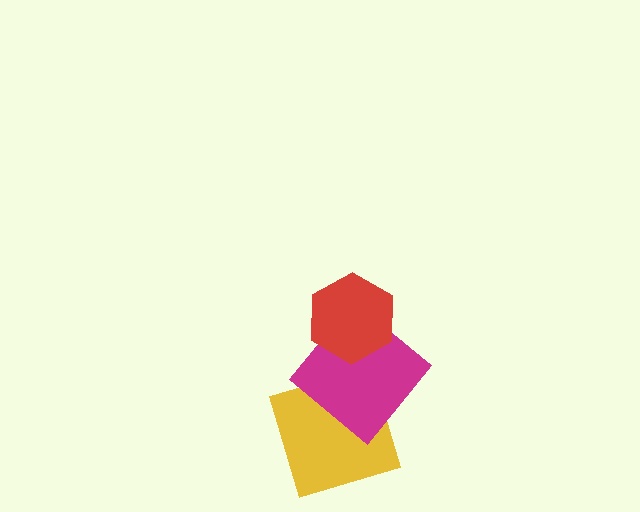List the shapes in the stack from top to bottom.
From top to bottom: the red hexagon, the magenta diamond, the yellow square.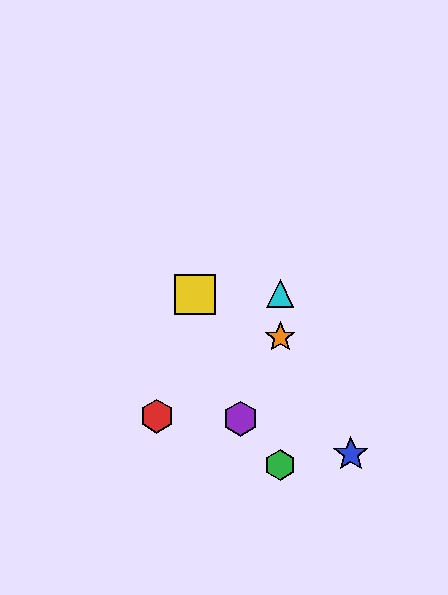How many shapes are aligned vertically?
3 shapes (the green hexagon, the orange star, the cyan triangle) are aligned vertically.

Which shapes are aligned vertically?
The green hexagon, the orange star, the cyan triangle are aligned vertically.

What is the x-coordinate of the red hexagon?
The red hexagon is at x≈157.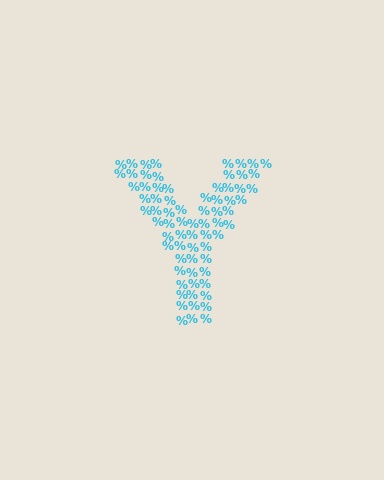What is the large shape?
The large shape is the letter Y.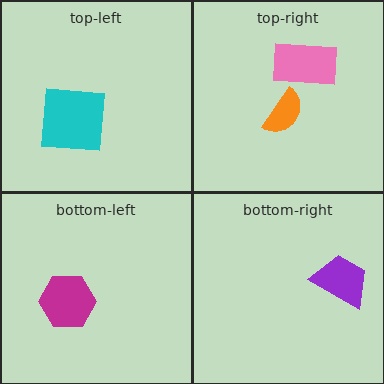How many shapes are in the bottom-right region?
1.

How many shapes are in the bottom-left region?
1.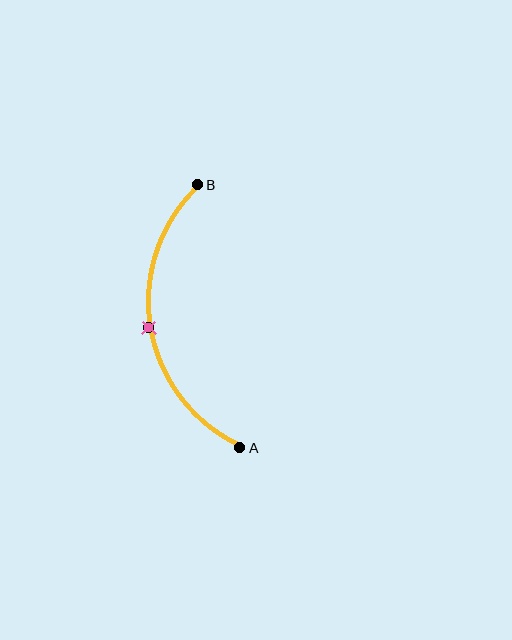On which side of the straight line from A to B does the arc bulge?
The arc bulges to the left of the straight line connecting A and B.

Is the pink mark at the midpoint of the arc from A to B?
Yes. The pink mark lies on the arc at equal arc-length from both A and B — it is the arc midpoint.